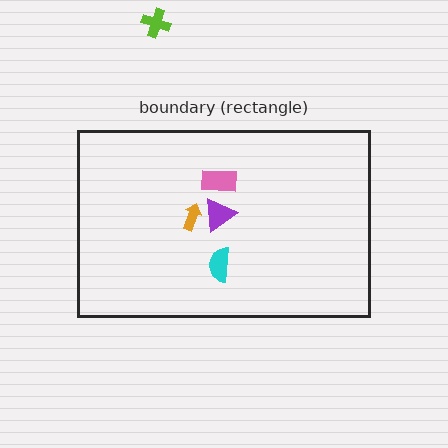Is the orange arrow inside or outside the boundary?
Inside.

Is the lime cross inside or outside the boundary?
Outside.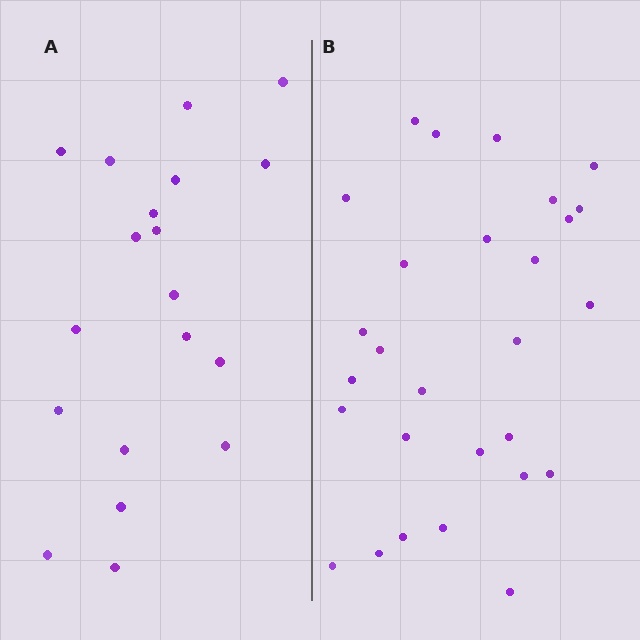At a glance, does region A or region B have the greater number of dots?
Region B (the right region) has more dots.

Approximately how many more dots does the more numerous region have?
Region B has roughly 8 or so more dots than region A.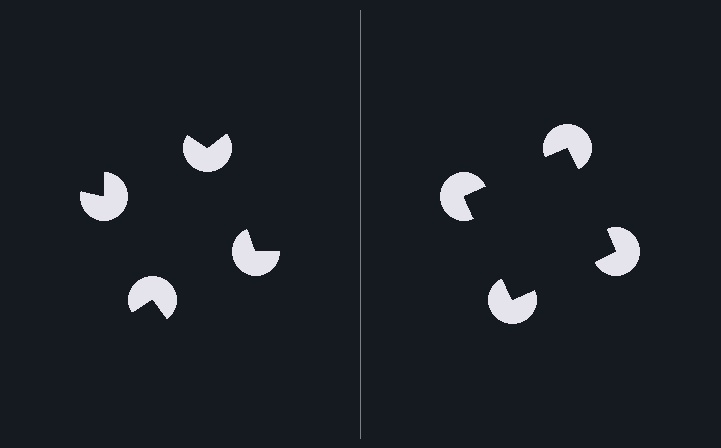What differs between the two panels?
The pac-man discs are positioned identically on both sides; only the wedge orientations differ. On the right they align to a square; on the left they are misaligned.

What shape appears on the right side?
An illusory square.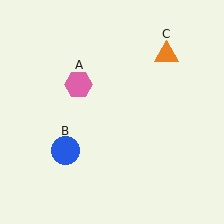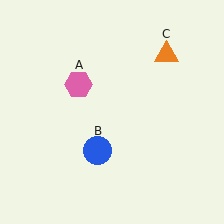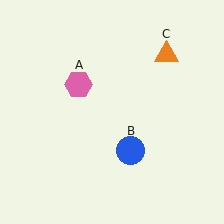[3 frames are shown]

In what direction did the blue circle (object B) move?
The blue circle (object B) moved right.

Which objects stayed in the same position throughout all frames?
Pink hexagon (object A) and orange triangle (object C) remained stationary.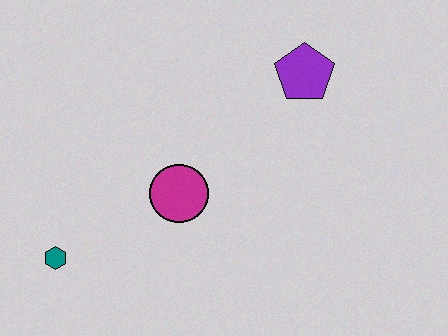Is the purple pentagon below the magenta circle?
No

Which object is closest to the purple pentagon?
The magenta circle is closest to the purple pentagon.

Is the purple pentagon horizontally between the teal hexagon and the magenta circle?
No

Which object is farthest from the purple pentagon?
The teal hexagon is farthest from the purple pentagon.